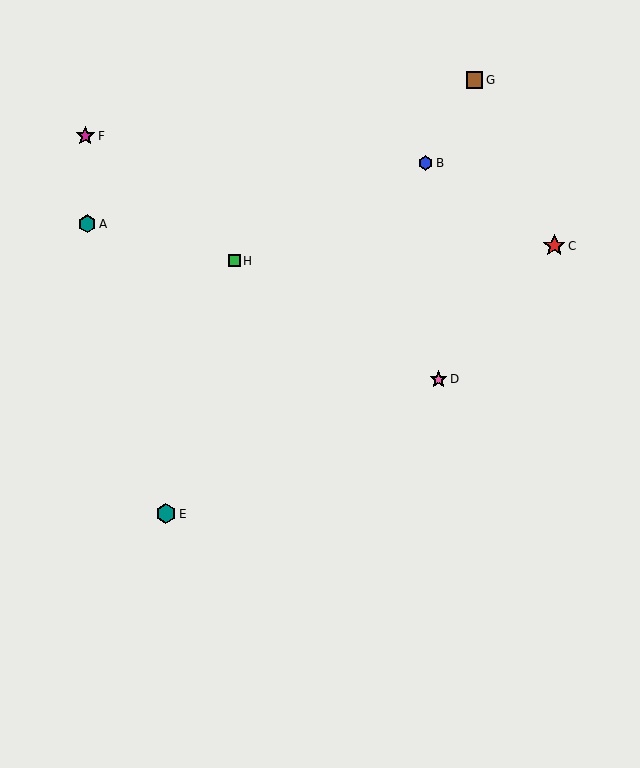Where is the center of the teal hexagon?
The center of the teal hexagon is at (87, 224).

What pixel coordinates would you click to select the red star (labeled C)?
Click at (554, 246) to select the red star C.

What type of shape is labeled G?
Shape G is a brown square.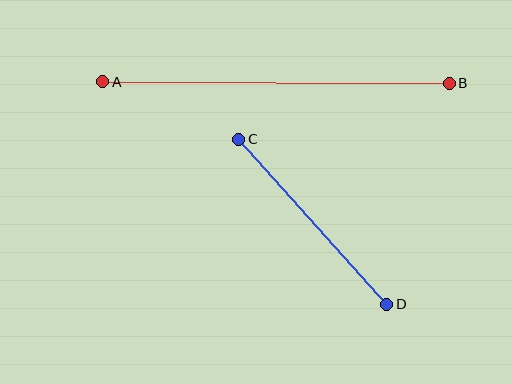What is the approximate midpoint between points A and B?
The midpoint is at approximately (276, 82) pixels.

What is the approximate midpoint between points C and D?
The midpoint is at approximately (313, 222) pixels.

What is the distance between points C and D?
The distance is approximately 222 pixels.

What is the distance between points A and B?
The distance is approximately 346 pixels.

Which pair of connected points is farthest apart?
Points A and B are farthest apart.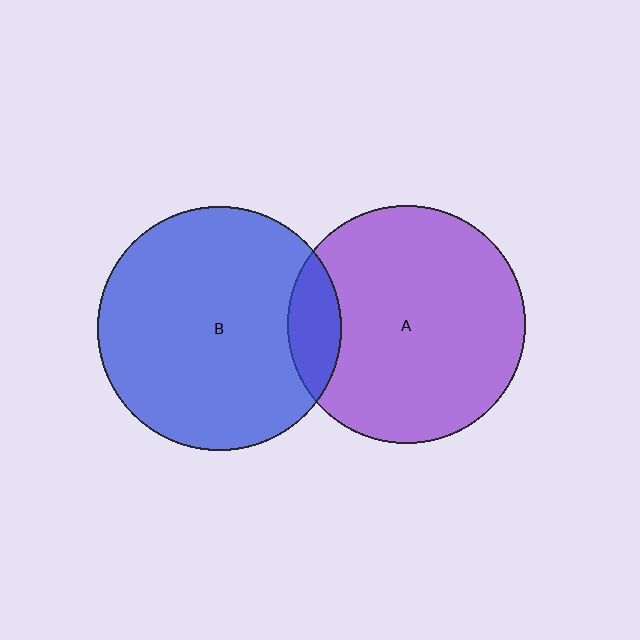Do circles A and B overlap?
Yes.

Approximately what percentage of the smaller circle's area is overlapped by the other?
Approximately 10%.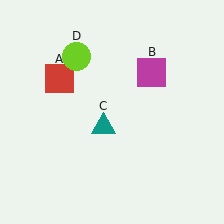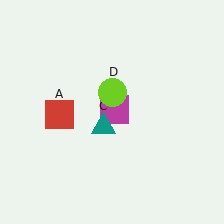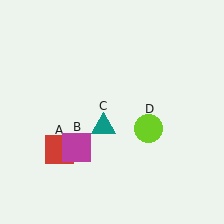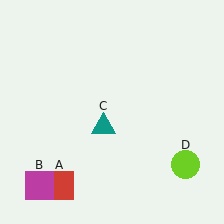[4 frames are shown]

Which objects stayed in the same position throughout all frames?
Teal triangle (object C) remained stationary.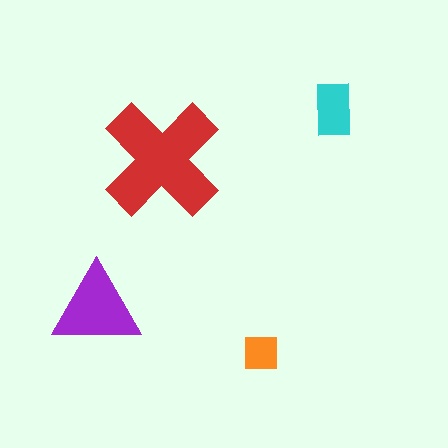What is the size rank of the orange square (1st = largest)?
4th.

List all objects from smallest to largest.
The orange square, the cyan rectangle, the purple triangle, the red cross.